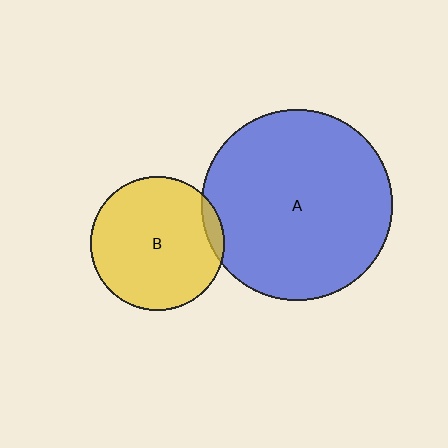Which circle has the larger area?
Circle A (blue).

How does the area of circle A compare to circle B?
Approximately 2.0 times.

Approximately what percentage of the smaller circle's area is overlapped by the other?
Approximately 5%.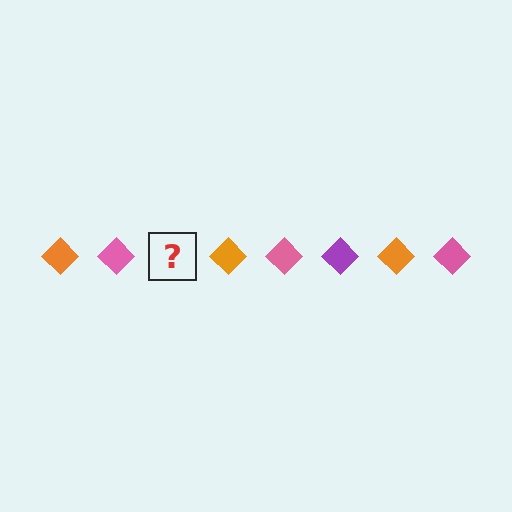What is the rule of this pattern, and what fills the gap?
The rule is that the pattern cycles through orange, pink, purple diamonds. The gap should be filled with a purple diamond.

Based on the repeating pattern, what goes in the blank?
The blank should be a purple diamond.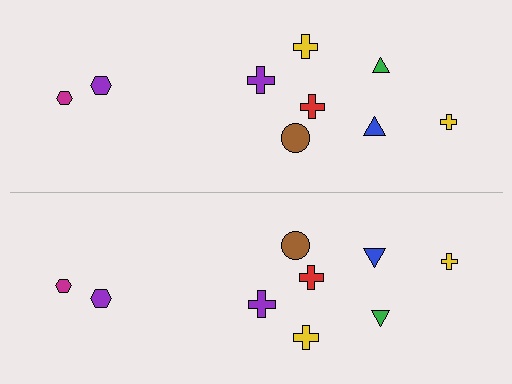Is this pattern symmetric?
Yes, this pattern has bilateral (reflection) symmetry.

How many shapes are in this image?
There are 18 shapes in this image.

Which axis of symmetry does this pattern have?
The pattern has a horizontal axis of symmetry running through the center of the image.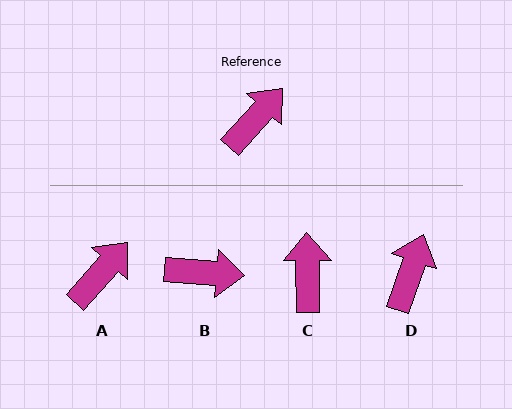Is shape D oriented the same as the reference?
No, it is off by about 23 degrees.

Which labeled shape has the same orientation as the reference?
A.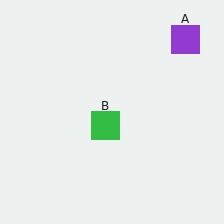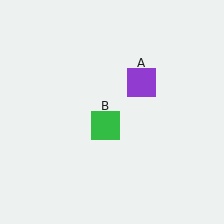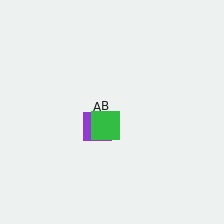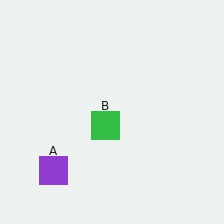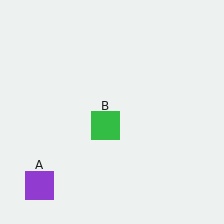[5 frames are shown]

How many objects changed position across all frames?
1 object changed position: purple square (object A).